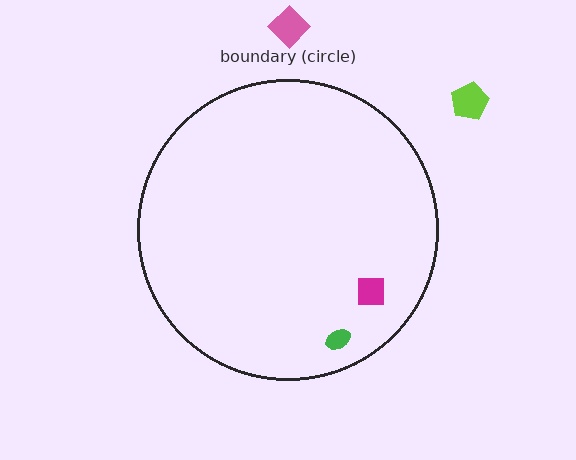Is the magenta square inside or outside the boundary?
Inside.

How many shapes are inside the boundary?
2 inside, 2 outside.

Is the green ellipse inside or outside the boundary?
Inside.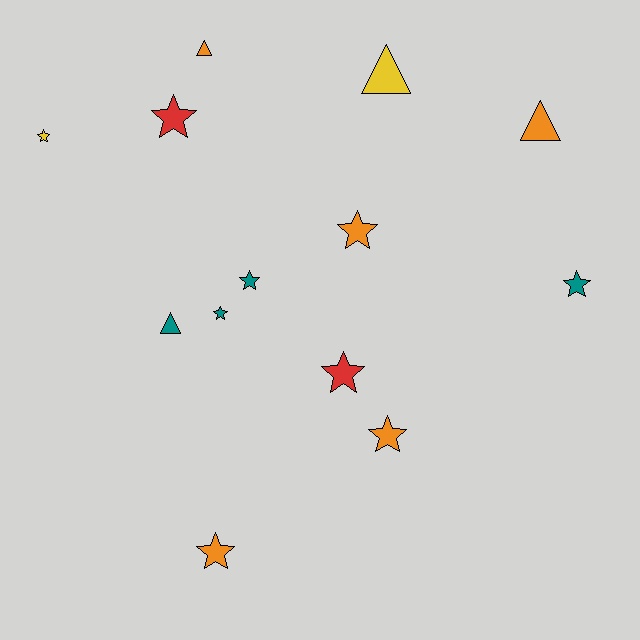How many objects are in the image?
There are 13 objects.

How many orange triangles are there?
There are 2 orange triangles.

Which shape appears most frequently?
Star, with 9 objects.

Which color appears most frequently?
Orange, with 5 objects.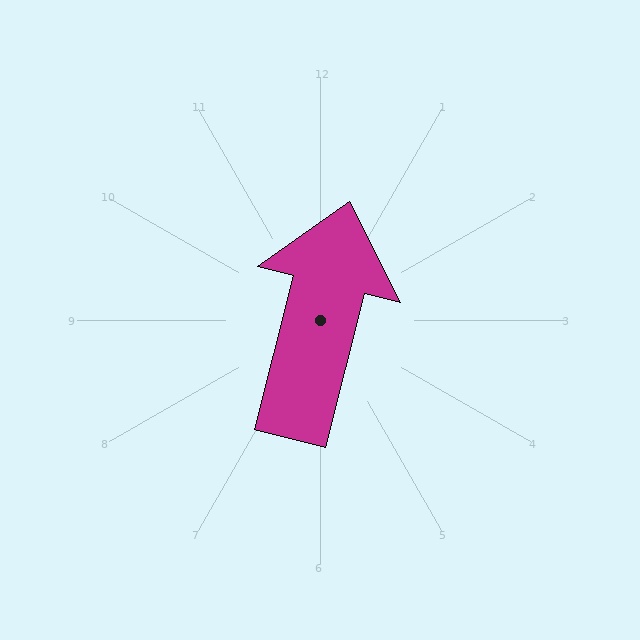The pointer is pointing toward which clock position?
Roughly 12 o'clock.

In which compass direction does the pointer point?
North.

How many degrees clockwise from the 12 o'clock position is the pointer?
Approximately 14 degrees.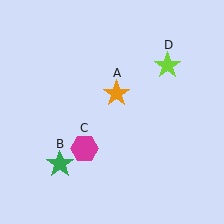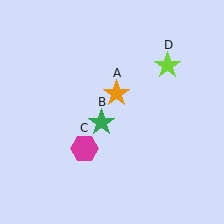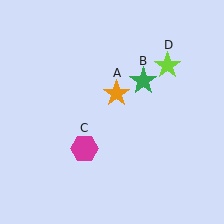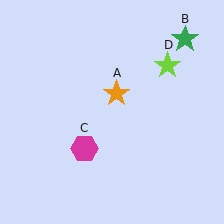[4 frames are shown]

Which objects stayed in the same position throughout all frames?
Orange star (object A) and magenta hexagon (object C) and lime star (object D) remained stationary.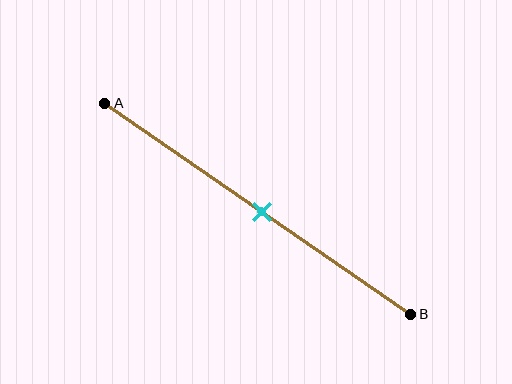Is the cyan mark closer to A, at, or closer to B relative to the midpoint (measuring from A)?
The cyan mark is approximately at the midpoint of segment AB.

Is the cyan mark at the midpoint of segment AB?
Yes, the mark is approximately at the midpoint.